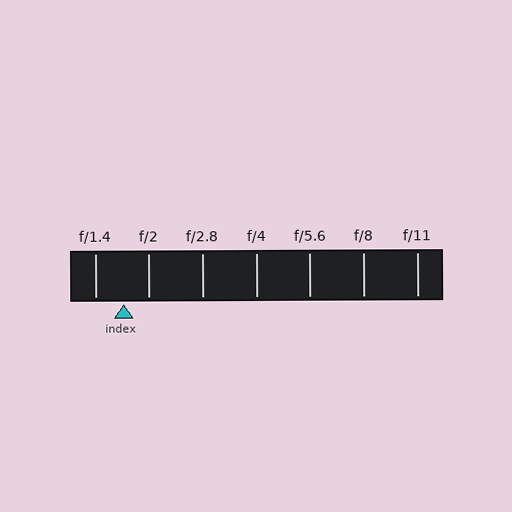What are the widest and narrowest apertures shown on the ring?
The widest aperture shown is f/1.4 and the narrowest is f/11.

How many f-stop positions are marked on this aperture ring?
There are 7 f-stop positions marked.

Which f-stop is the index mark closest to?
The index mark is closest to f/2.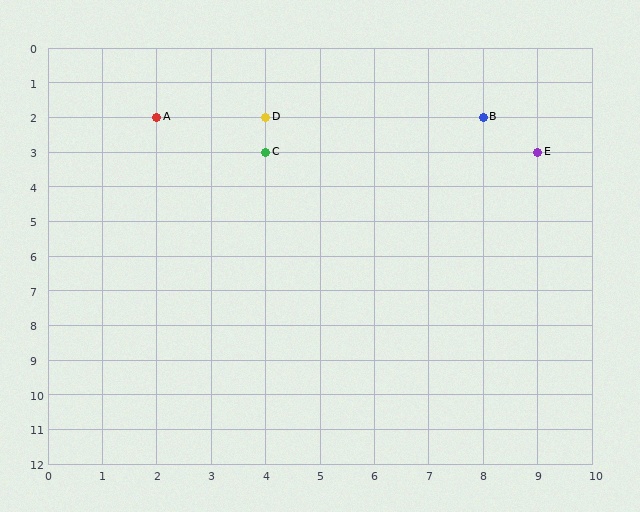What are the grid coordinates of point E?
Point E is at grid coordinates (9, 3).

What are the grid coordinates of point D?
Point D is at grid coordinates (4, 2).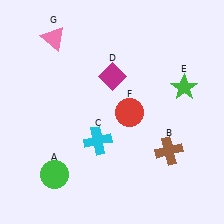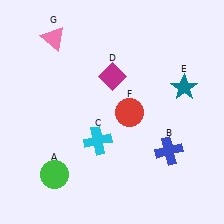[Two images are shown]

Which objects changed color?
B changed from brown to blue. E changed from green to teal.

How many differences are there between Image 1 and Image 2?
There are 2 differences between the two images.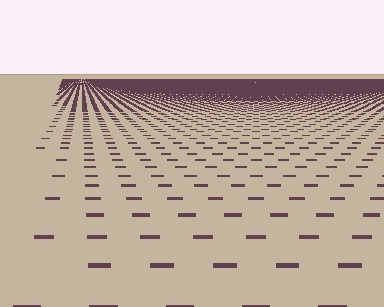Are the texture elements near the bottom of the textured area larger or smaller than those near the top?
Larger. Near the bottom, elements are closer to the viewer and appear at a bigger on-screen size.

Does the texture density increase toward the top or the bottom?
Density increases toward the top.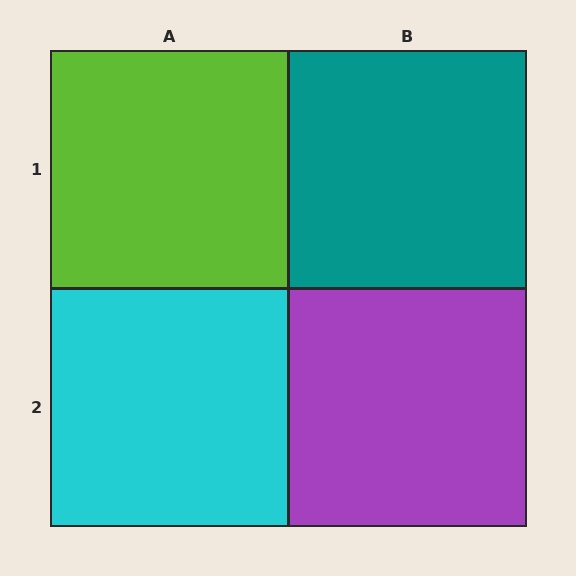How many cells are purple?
1 cell is purple.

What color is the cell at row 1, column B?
Teal.